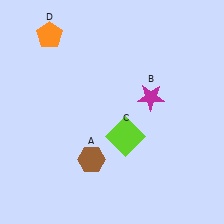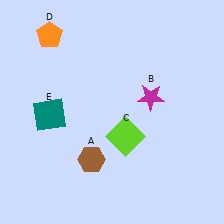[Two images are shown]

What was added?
A teal square (E) was added in Image 2.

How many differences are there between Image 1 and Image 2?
There is 1 difference between the two images.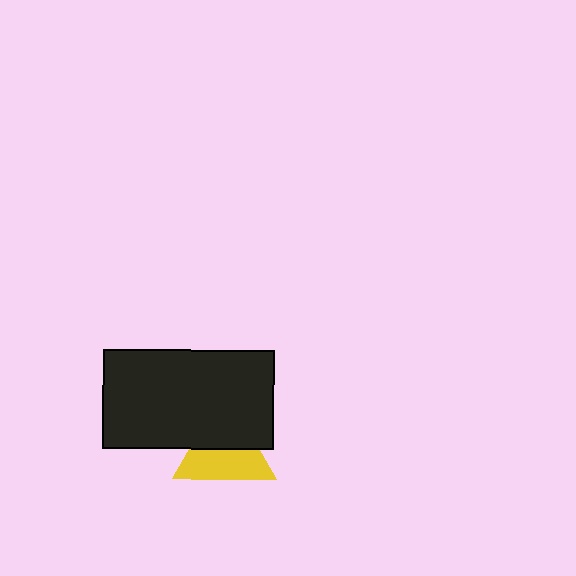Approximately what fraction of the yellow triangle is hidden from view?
Roughly 45% of the yellow triangle is hidden behind the black rectangle.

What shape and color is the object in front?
The object in front is a black rectangle.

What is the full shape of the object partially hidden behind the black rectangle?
The partially hidden object is a yellow triangle.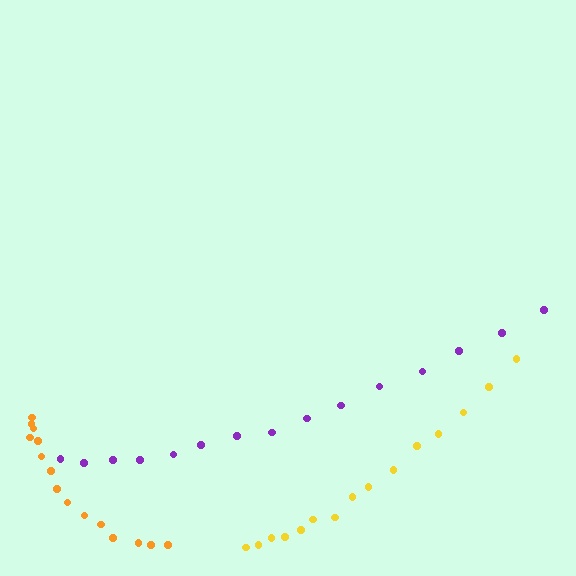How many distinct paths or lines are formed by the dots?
There are 3 distinct paths.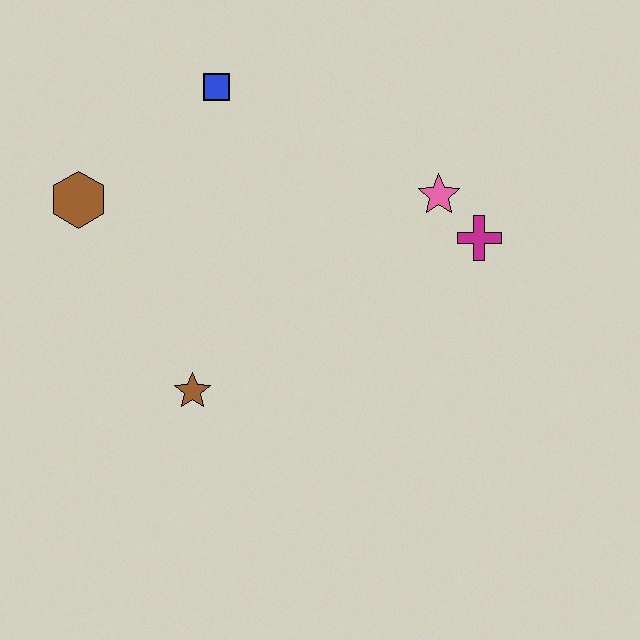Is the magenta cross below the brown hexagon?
Yes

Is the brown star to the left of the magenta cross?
Yes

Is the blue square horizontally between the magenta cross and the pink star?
No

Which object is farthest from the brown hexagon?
The magenta cross is farthest from the brown hexagon.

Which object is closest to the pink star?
The magenta cross is closest to the pink star.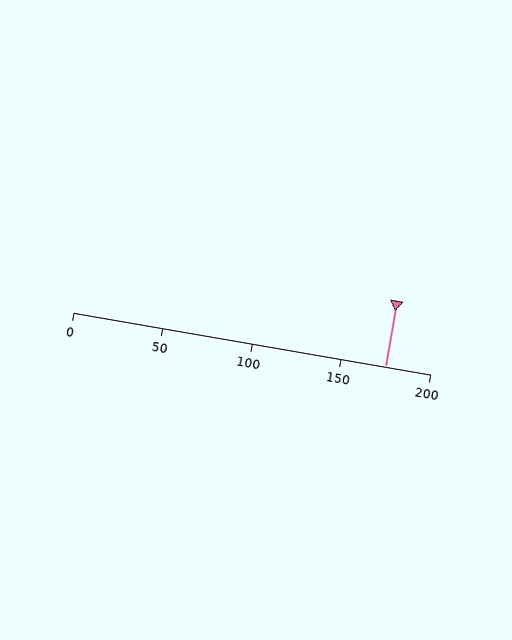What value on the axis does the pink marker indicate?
The marker indicates approximately 175.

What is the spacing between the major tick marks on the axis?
The major ticks are spaced 50 apart.